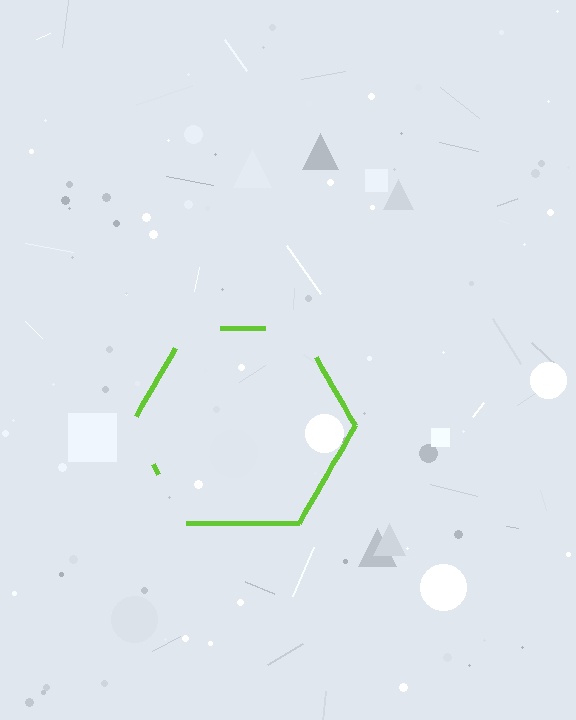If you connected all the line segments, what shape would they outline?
They would outline a hexagon.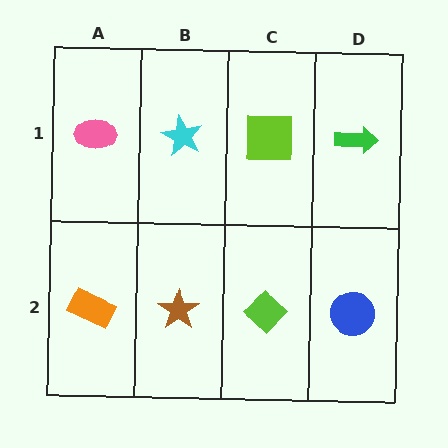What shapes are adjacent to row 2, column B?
A cyan star (row 1, column B), an orange rectangle (row 2, column A), a lime diamond (row 2, column C).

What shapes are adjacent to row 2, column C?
A lime square (row 1, column C), a brown star (row 2, column B), a blue circle (row 2, column D).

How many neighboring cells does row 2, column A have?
2.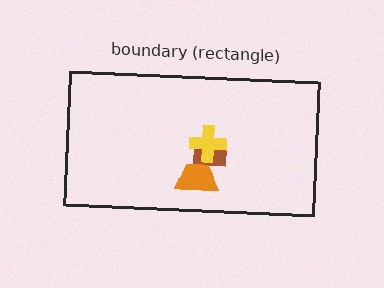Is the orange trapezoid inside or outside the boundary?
Inside.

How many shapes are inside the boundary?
3 inside, 0 outside.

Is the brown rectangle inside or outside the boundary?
Inside.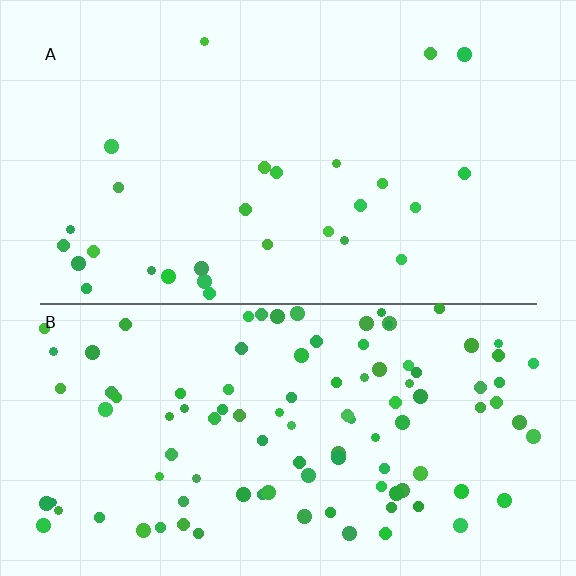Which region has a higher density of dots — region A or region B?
B (the bottom).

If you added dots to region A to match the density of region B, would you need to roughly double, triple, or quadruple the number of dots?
Approximately quadruple.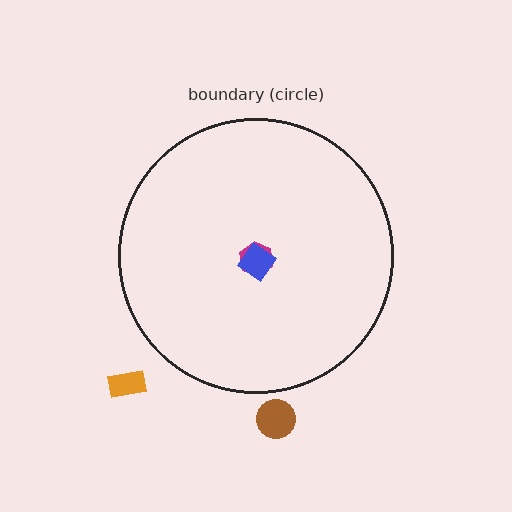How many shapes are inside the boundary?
2 inside, 2 outside.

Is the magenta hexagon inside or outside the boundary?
Inside.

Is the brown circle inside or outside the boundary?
Outside.